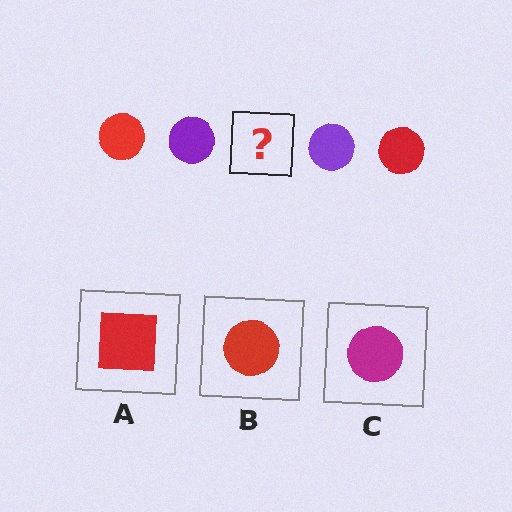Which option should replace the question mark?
Option B.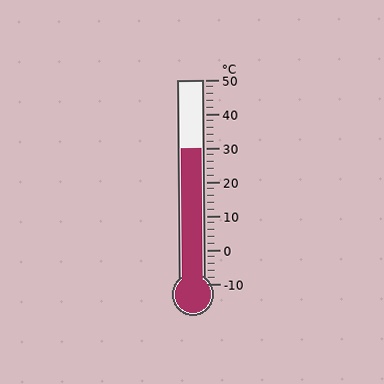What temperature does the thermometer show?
The thermometer shows approximately 30°C.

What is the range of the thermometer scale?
The thermometer scale ranges from -10°C to 50°C.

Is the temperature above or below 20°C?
The temperature is above 20°C.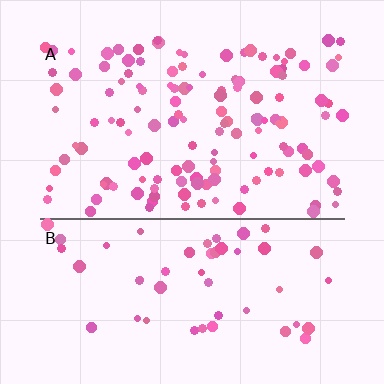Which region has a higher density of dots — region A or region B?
A (the top).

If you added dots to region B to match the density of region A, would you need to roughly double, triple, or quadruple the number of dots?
Approximately double.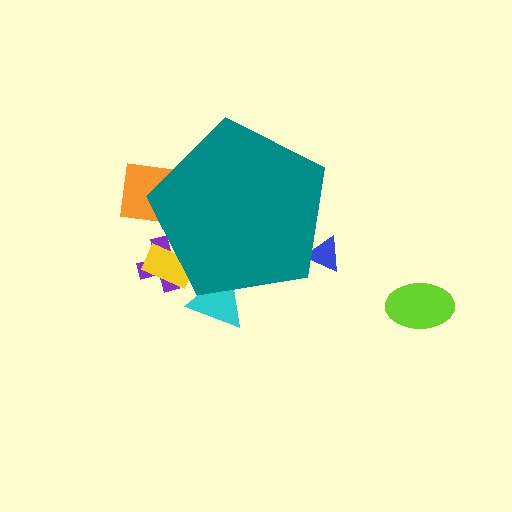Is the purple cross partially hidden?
Yes, the purple cross is partially hidden behind the teal pentagon.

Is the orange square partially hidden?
Yes, the orange square is partially hidden behind the teal pentagon.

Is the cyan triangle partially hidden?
Yes, the cyan triangle is partially hidden behind the teal pentagon.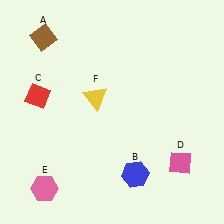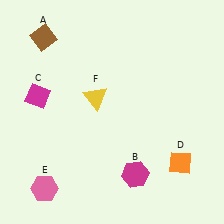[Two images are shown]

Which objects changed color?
B changed from blue to magenta. C changed from red to magenta. D changed from pink to orange.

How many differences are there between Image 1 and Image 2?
There are 3 differences between the two images.